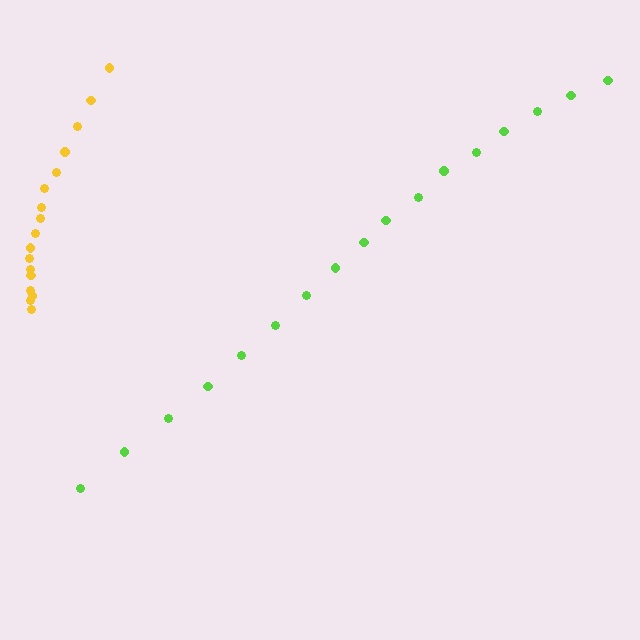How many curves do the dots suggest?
There are 2 distinct paths.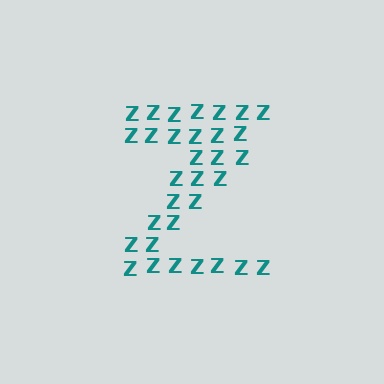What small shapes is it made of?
It is made of small letter Z's.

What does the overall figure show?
The overall figure shows the letter Z.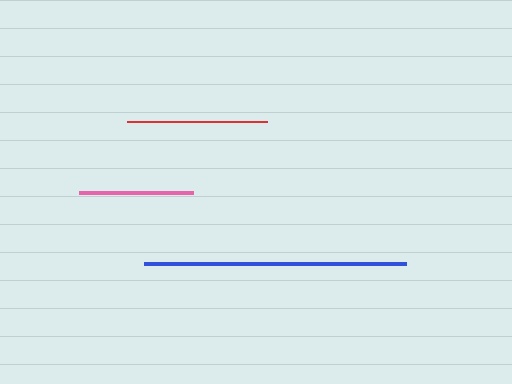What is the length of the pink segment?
The pink segment is approximately 114 pixels long.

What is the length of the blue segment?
The blue segment is approximately 263 pixels long.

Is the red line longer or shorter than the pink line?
The red line is longer than the pink line.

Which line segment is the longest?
The blue line is the longest at approximately 263 pixels.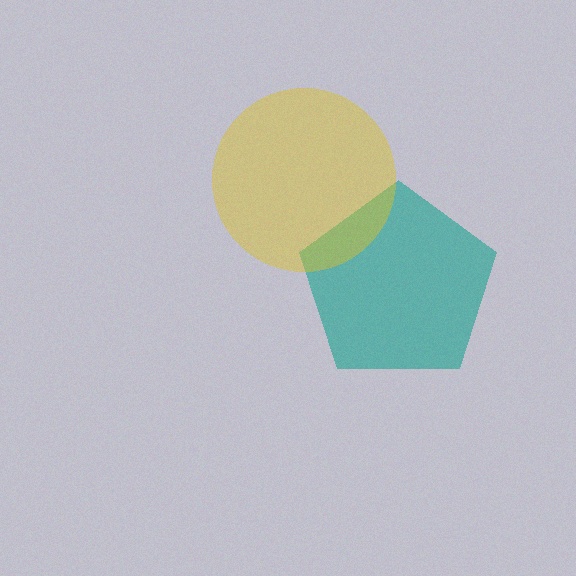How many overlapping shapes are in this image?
There are 2 overlapping shapes in the image.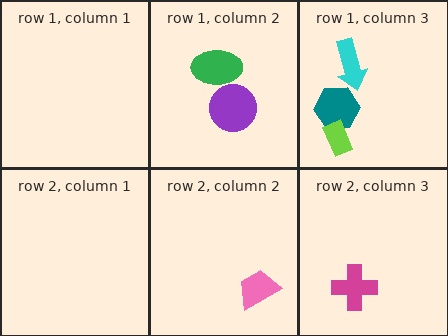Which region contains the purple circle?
The row 1, column 2 region.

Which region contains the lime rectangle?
The row 1, column 3 region.